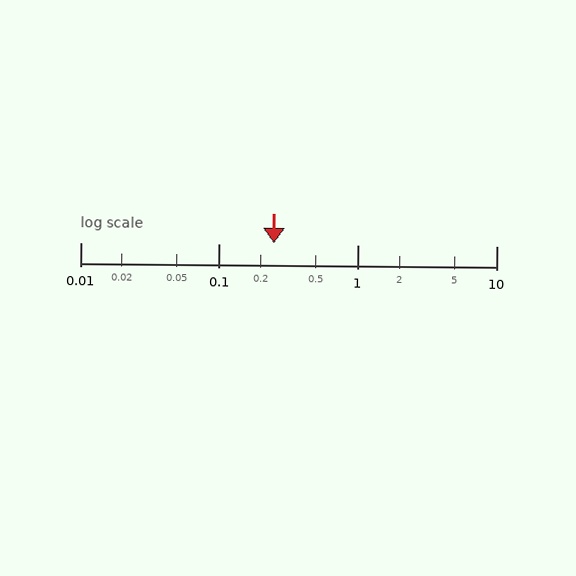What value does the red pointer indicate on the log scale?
The pointer indicates approximately 0.25.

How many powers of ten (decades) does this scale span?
The scale spans 3 decades, from 0.01 to 10.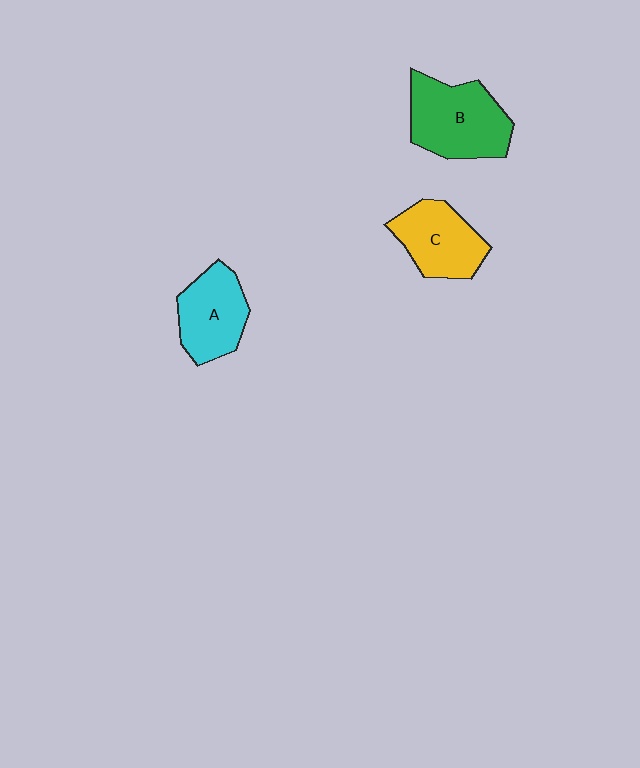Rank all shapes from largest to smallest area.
From largest to smallest: B (green), C (yellow), A (cyan).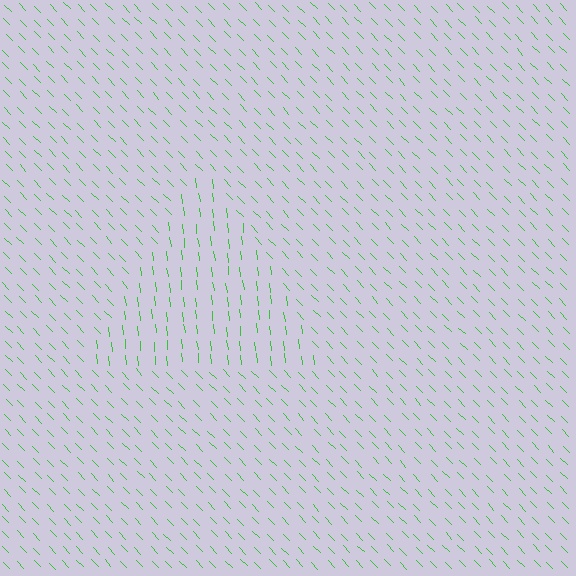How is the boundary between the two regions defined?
The boundary is defined purely by a change in line orientation (approximately 38 degrees difference). All lines are the same color and thickness.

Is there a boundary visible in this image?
Yes, there is a texture boundary formed by a change in line orientation.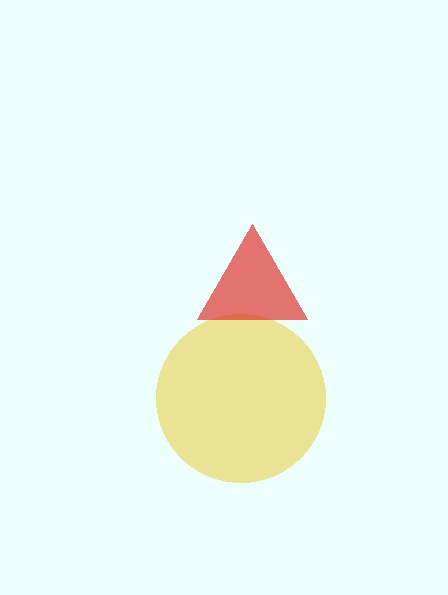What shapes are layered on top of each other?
The layered shapes are: a yellow circle, a red triangle.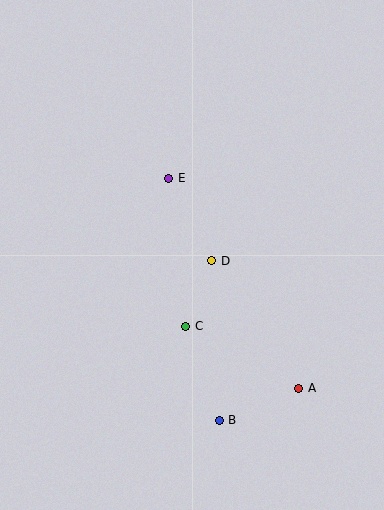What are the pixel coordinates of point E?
Point E is at (169, 178).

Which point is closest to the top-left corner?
Point E is closest to the top-left corner.